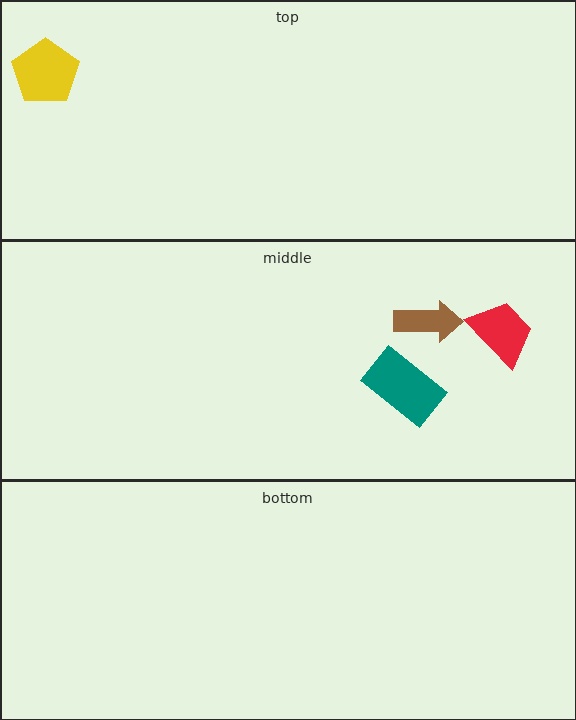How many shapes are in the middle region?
3.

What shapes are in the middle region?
The red trapezoid, the teal rectangle, the brown arrow.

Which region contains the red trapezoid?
The middle region.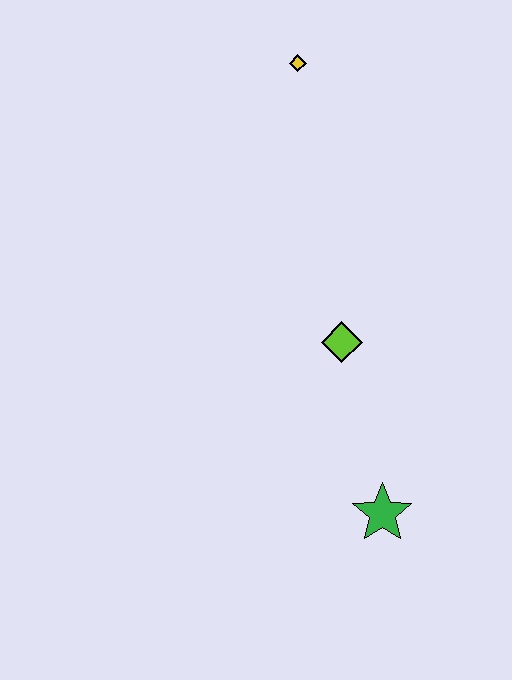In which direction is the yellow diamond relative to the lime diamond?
The yellow diamond is above the lime diamond.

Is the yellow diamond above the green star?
Yes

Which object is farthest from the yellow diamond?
The green star is farthest from the yellow diamond.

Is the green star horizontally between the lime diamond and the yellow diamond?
No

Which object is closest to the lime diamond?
The green star is closest to the lime diamond.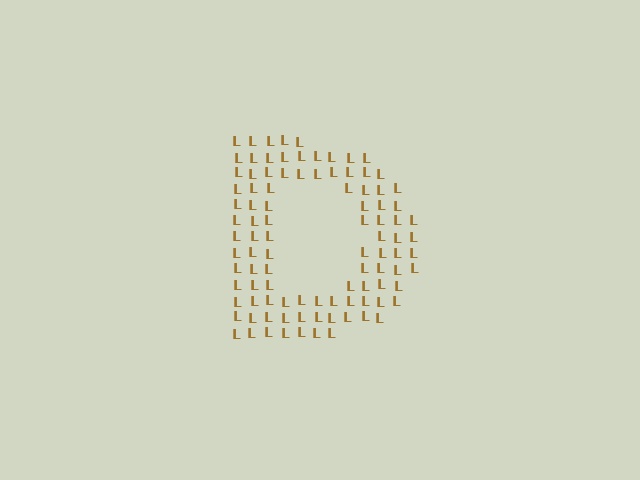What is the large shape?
The large shape is the letter D.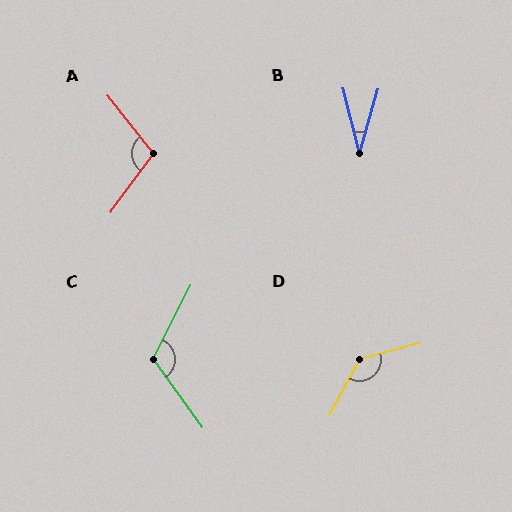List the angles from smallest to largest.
B (30°), A (105°), C (118°), D (132°).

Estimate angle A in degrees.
Approximately 105 degrees.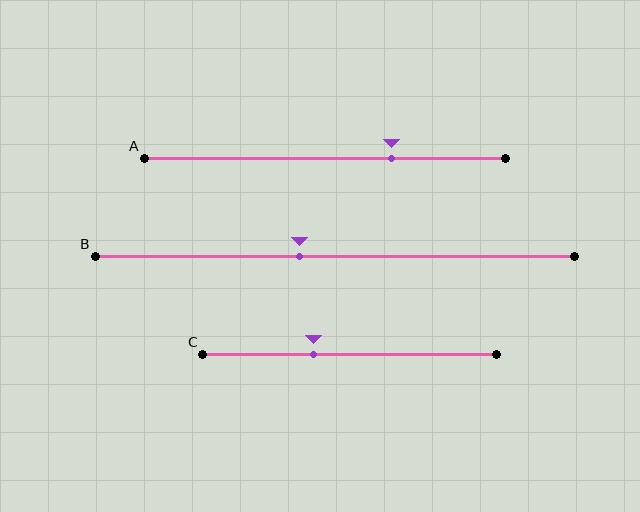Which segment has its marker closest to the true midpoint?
Segment B has its marker closest to the true midpoint.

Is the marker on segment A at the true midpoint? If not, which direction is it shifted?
No, the marker on segment A is shifted to the right by about 18% of the segment length.